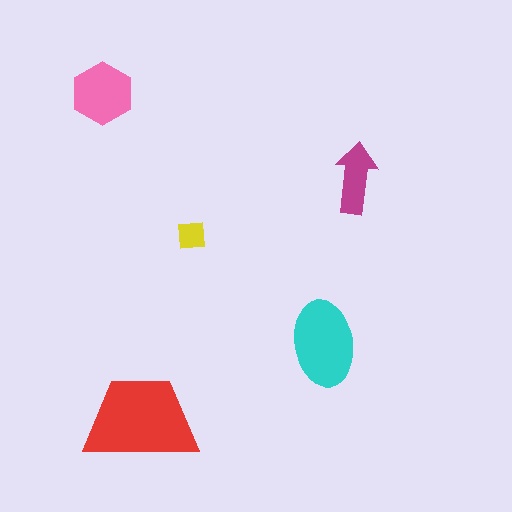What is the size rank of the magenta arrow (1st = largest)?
4th.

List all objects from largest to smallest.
The red trapezoid, the cyan ellipse, the pink hexagon, the magenta arrow, the yellow square.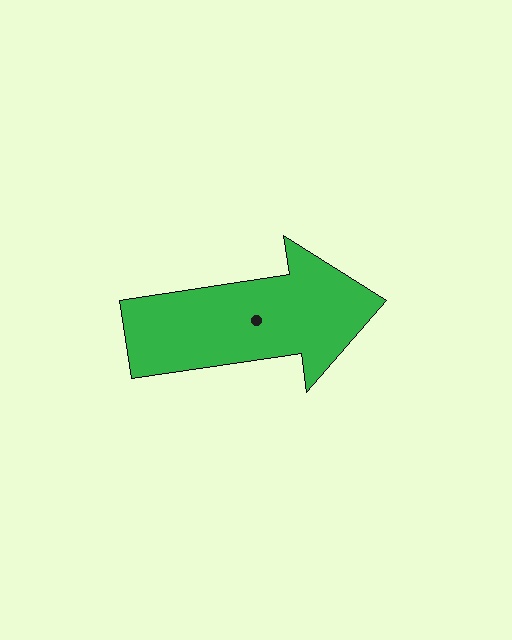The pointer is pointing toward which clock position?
Roughly 3 o'clock.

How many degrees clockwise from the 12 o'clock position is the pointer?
Approximately 81 degrees.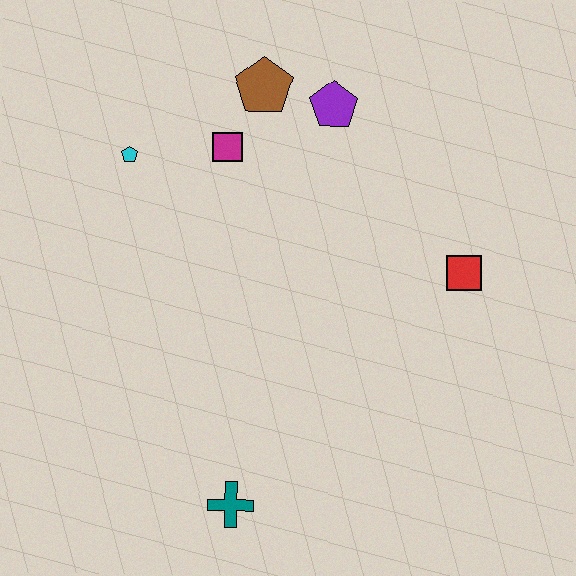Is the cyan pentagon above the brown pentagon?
No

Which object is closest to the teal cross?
The red square is closest to the teal cross.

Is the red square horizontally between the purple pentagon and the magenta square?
No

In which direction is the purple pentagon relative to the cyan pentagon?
The purple pentagon is to the right of the cyan pentagon.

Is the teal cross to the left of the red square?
Yes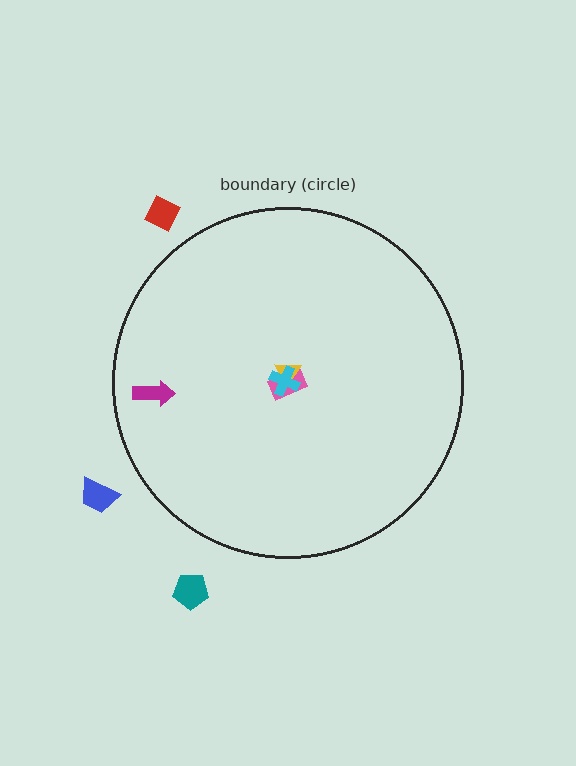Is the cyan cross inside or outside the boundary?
Inside.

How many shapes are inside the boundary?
4 inside, 3 outside.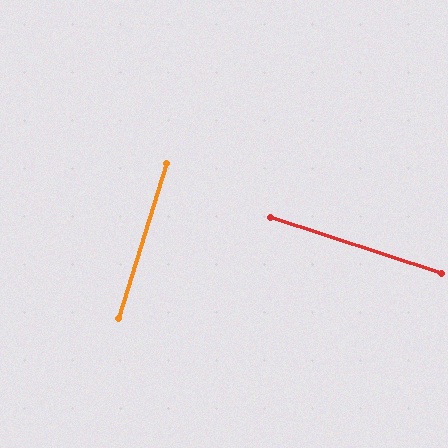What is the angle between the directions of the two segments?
Approximately 89 degrees.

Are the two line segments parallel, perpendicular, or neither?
Perpendicular — they meet at approximately 89°.